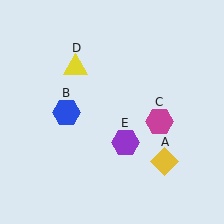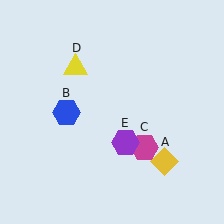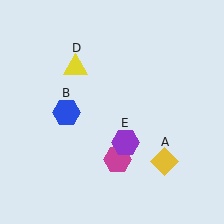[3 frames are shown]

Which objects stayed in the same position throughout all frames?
Yellow diamond (object A) and blue hexagon (object B) and yellow triangle (object D) and purple hexagon (object E) remained stationary.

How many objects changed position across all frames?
1 object changed position: magenta hexagon (object C).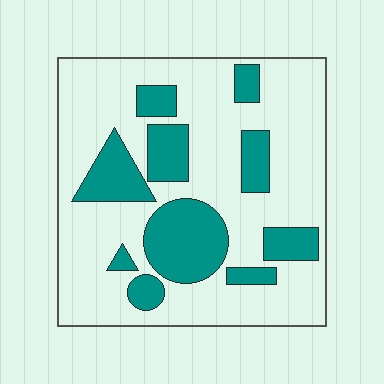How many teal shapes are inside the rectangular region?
10.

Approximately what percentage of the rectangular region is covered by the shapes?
Approximately 25%.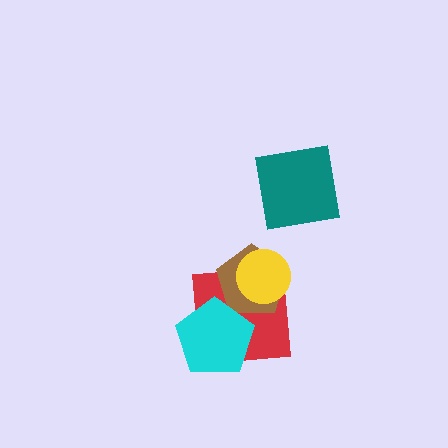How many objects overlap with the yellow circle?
2 objects overlap with the yellow circle.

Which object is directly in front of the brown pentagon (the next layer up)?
The cyan pentagon is directly in front of the brown pentagon.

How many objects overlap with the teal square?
0 objects overlap with the teal square.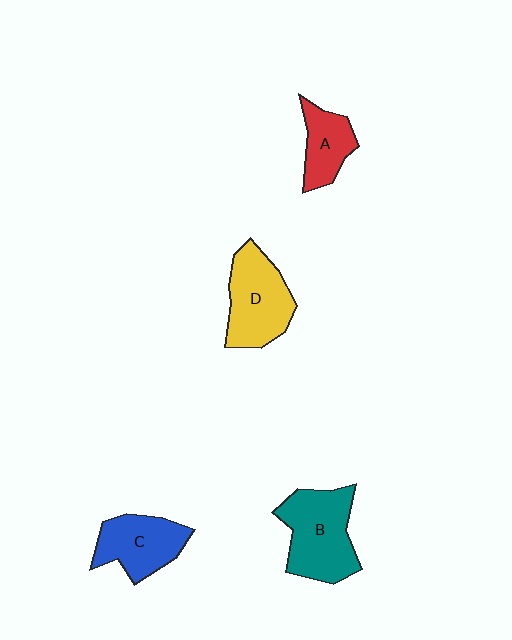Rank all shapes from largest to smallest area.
From largest to smallest: B (teal), D (yellow), C (blue), A (red).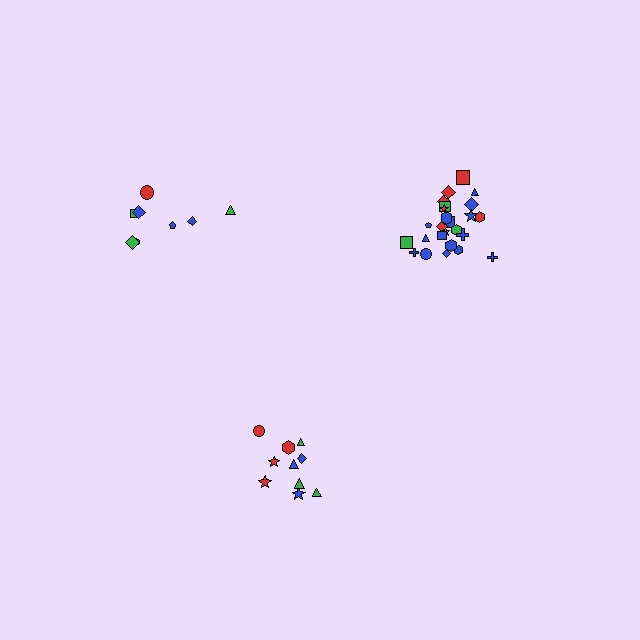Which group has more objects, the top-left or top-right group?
The top-right group.